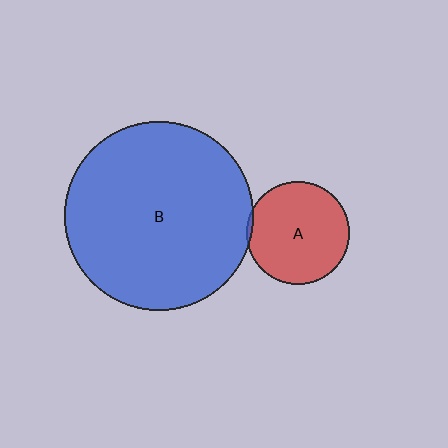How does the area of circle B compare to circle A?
Approximately 3.4 times.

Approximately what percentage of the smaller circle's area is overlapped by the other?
Approximately 5%.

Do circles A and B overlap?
Yes.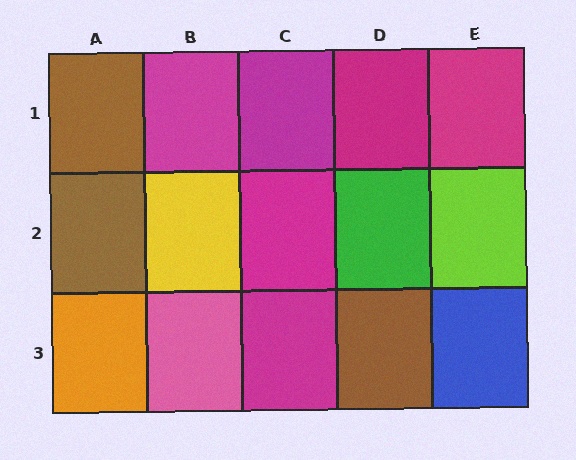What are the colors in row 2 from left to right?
Brown, yellow, magenta, green, lime.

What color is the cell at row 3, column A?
Orange.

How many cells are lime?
1 cell is lime.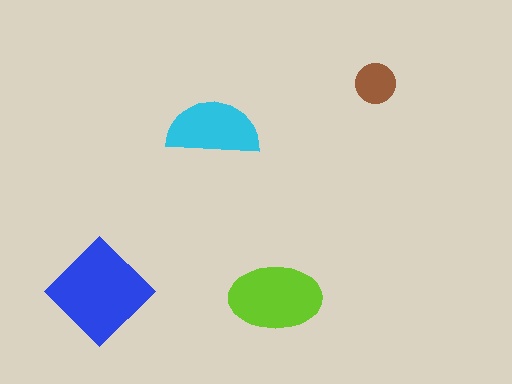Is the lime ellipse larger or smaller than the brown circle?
Larger.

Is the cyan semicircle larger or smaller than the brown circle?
Larger.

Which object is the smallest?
The brown circle.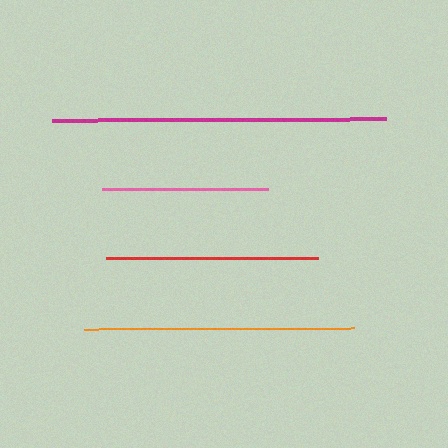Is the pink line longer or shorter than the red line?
The red line is longer than the pink line.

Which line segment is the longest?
The magenta line is the longest at approximately 334 pixels.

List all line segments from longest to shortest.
From longest to shortest: magenta, orange, red, pink.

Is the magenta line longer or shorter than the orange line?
The magenta line is longer than the orange line.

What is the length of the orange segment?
The orange segment is approximately 270 pixels long.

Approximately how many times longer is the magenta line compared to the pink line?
The magenta line is approximately 2.0 times the length of the pink line.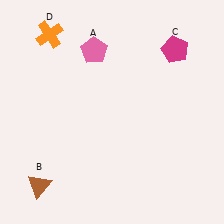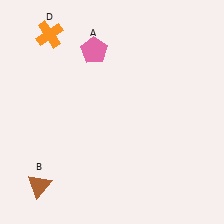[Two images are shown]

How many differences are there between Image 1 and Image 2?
There is 1 difference between the two images.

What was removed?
The magenta pentagon (C) was removed in Image 2.